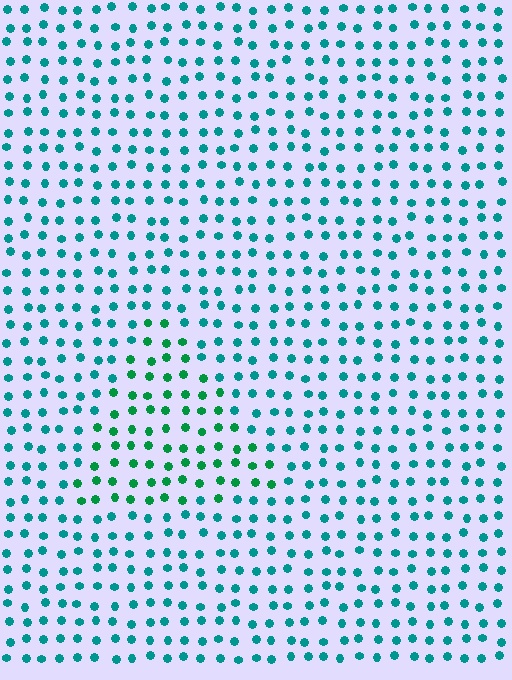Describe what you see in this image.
The image is filled with small teal elements in a uniform arrangement. A triangle-shaped region is visible where the elements are tinted to a slightly different hue, forming a subtle color boundary.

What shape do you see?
I see a triangle.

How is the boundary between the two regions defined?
The boundary is defined purely by a slight shift in hue (about 32 degrees). Spacing, size, and orientation are identical on both sides.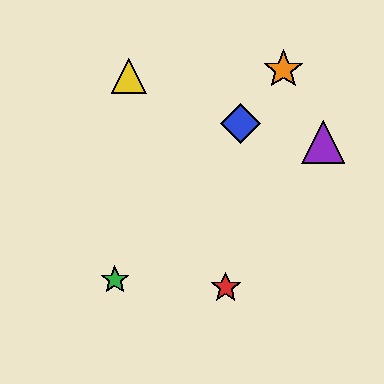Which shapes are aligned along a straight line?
The blue diamond, the green star, the orange star are aligned along a straight line.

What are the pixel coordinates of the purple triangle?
The purple triangle is at (323, 142).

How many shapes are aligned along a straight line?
3 shapes (the blue diamond, the green star, the orange star) are aligned along a straight line.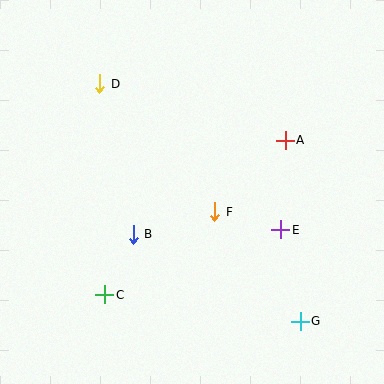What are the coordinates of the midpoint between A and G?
The midpoint between A and G is at (293, 231).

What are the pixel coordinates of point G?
Point G is at (300, 321).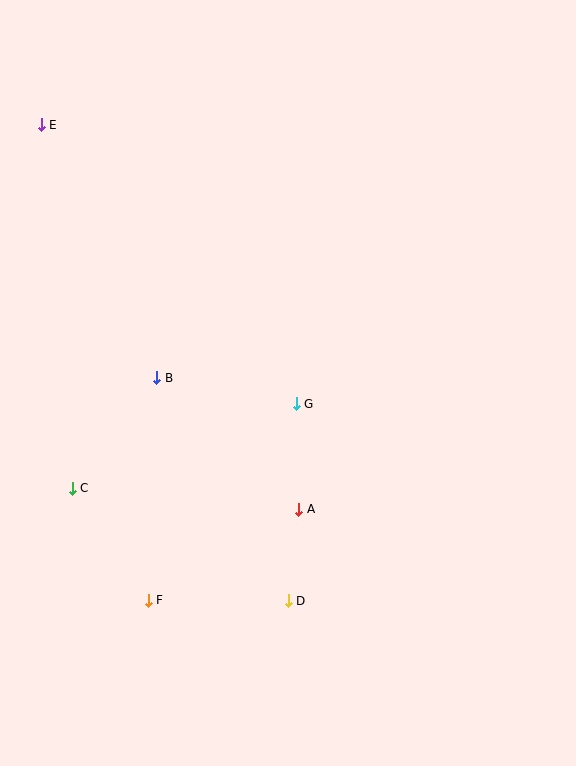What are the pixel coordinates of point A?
Point A is at (299, 509).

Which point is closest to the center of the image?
Point G at (296, 404) is closest to the center.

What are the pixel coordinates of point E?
Point E is at (41, 125).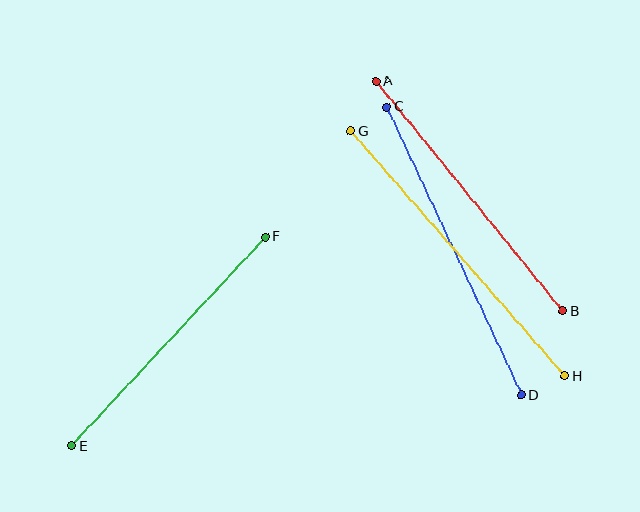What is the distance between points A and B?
The distance is approximately 296 pixels.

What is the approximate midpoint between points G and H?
The midpoint is at approximately (458, 254) pixels.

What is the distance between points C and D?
The distance is approximately 318 pixels.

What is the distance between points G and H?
The distance is approximately 325 pixels.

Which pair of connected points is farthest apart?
Points G and H are farthest apart.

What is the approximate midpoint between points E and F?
The midpoint is at approximately (169, 342) pixels.